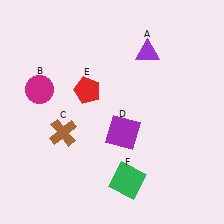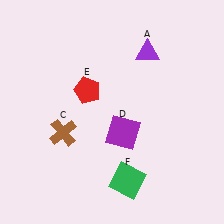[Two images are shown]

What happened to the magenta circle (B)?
The magenta circle (B) was removed in Image 2. It was in the top-left area of Image 1.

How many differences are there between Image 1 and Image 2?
There is 1 difference between the two images.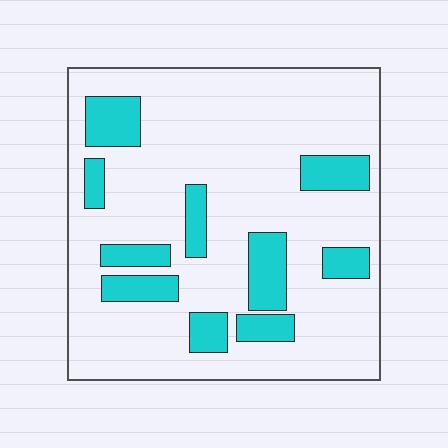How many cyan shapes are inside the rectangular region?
10.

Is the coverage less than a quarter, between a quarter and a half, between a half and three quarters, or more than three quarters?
Less than a quarter.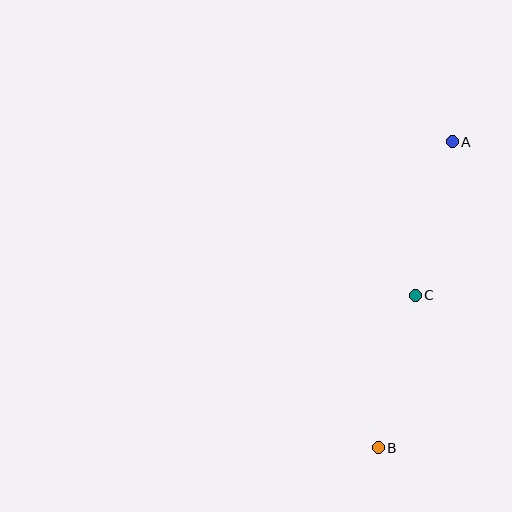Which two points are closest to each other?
Points B and C are closest to each other.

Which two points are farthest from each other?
Points A and B are farthest from each other.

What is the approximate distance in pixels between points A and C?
The distance between A and C is approximately 158 pixels.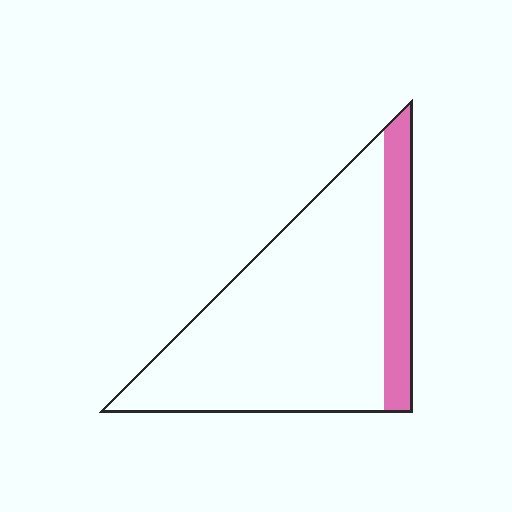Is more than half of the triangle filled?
No.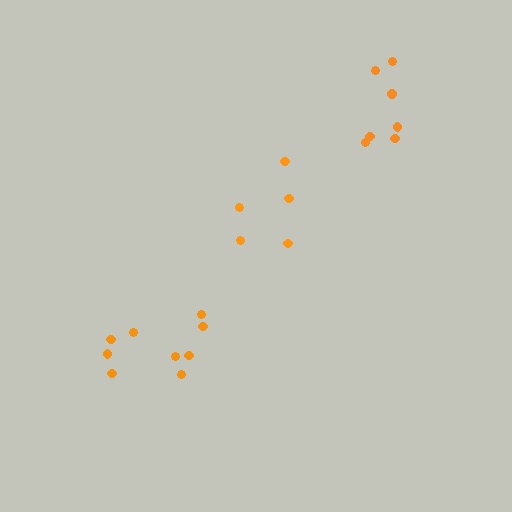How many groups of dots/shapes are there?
There are 3 groups.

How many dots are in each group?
Group 1: 5 dots, Group 2: 9 dots, Group 3: 7 dots (21 total).